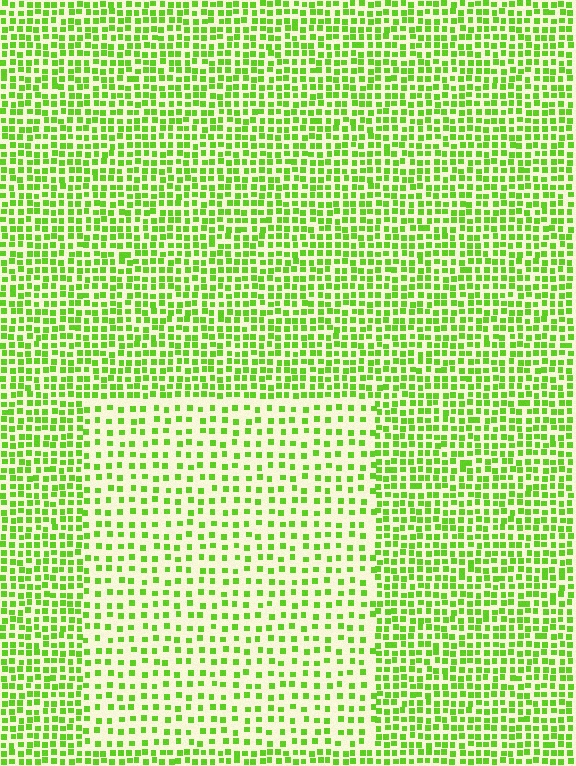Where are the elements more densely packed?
The elements are more densely packed outside the rectangle boundary.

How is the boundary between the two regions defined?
The boundary is defined by a change in element density (approximately 1.9x ratio). All elements are the same color, size, and shape.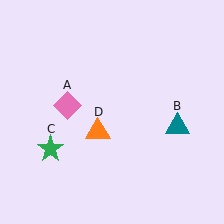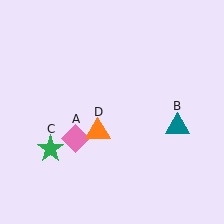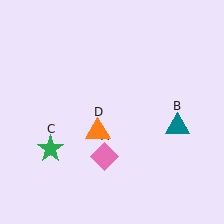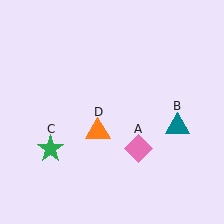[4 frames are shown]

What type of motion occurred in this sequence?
The pink diamond (object A) rotated counterclockwise around the center of the scene.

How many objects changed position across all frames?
1 object changed position: pink diamond (object A).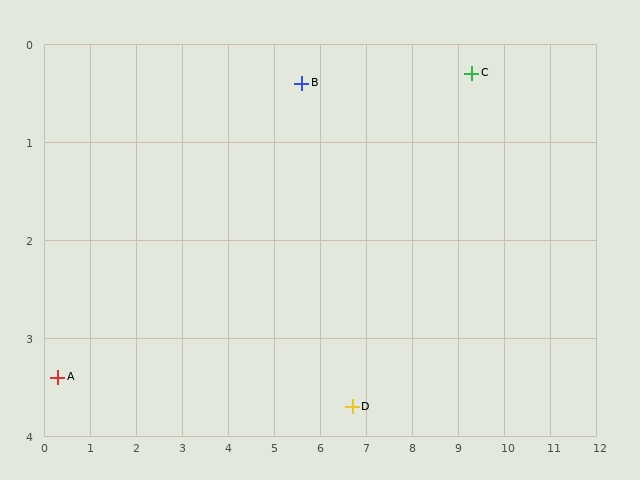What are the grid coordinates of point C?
Point C is at approximately (9.3, 0.3).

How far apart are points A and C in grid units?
Points A and C are about 9.5 grid units apart.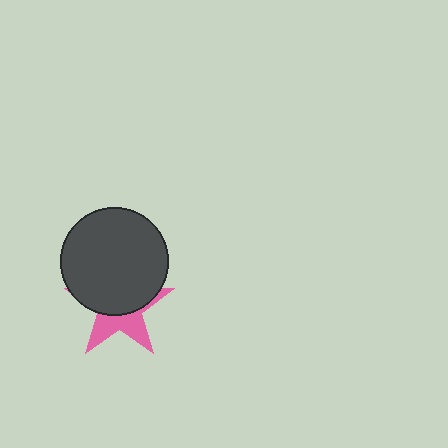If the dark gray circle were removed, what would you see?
You would see the complete pink star.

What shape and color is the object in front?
The object in front is a dark gray circle.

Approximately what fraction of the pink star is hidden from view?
Roughly 60% of the pink star is hidden behind the dark gray circle.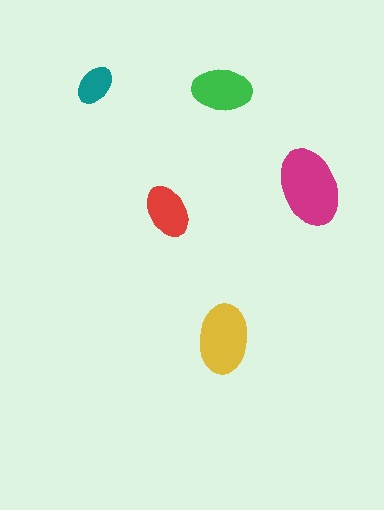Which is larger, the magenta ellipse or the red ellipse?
The magenta one.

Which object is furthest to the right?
The magenta ellipse is rightmost.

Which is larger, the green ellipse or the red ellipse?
The green one.